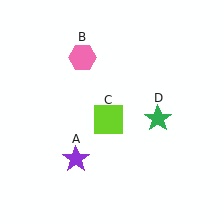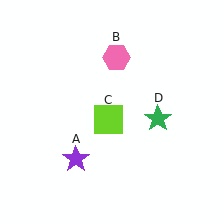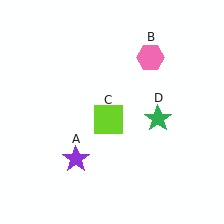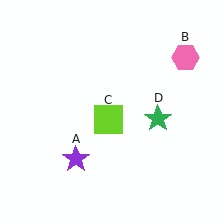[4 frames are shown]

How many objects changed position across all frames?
1 object changed position: pink hexagon (object B).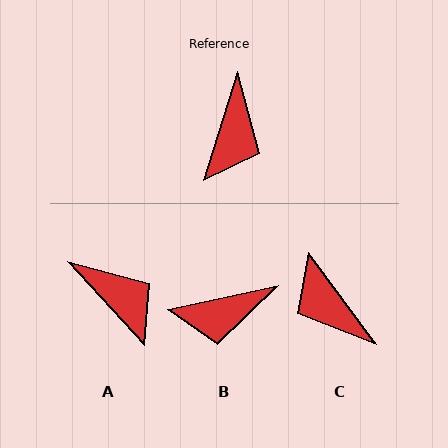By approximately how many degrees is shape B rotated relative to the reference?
Approximately 61 degrees clockwise.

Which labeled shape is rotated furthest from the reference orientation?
C, about 126 degrees away.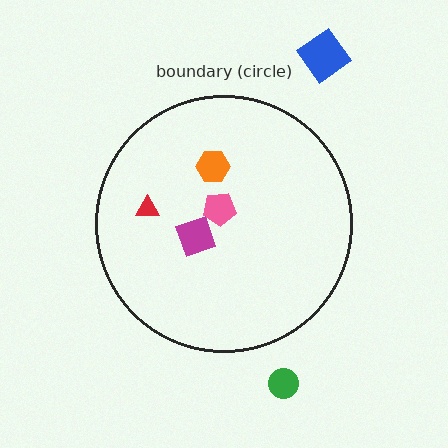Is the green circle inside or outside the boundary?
Outside.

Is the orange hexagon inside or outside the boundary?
Inside.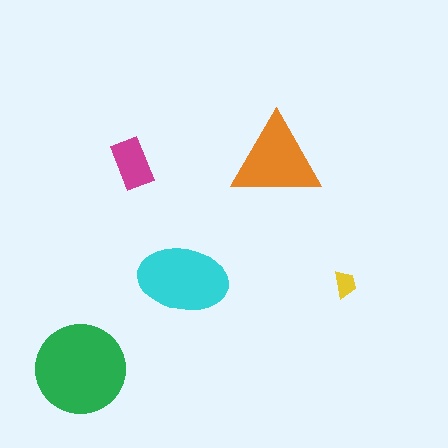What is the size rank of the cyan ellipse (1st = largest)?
2nd.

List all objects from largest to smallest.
The green circle, the cyan ellipse, the orange triangle, the magenta rectangle, the yellow trapezoid.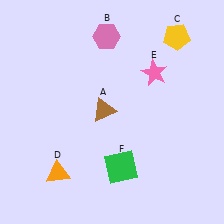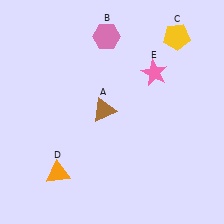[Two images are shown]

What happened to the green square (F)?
The green square (F) was removed in Image 2. It was in the bottom-right area of Image 1.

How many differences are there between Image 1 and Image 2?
There is 1 difference between the two images.